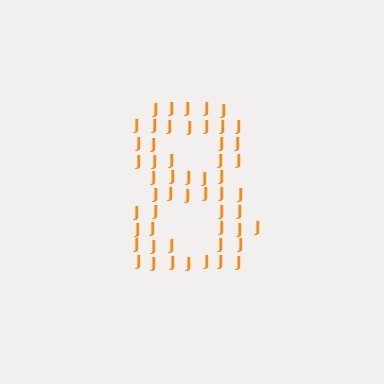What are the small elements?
The small elements are letter J's.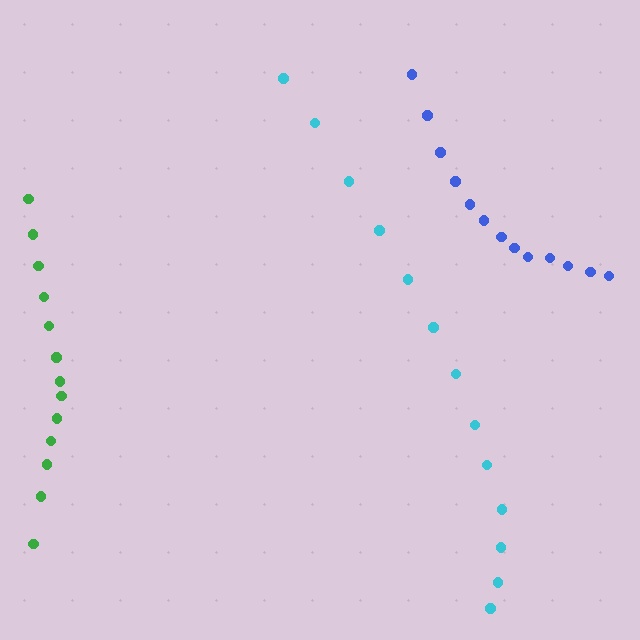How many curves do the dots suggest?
There are 3 distinct paths.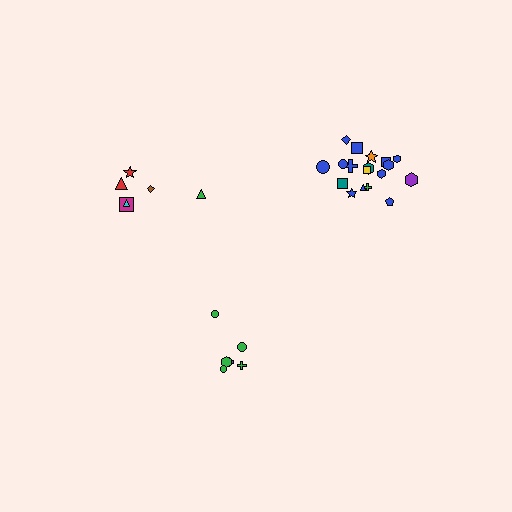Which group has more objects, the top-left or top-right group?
The top-right group.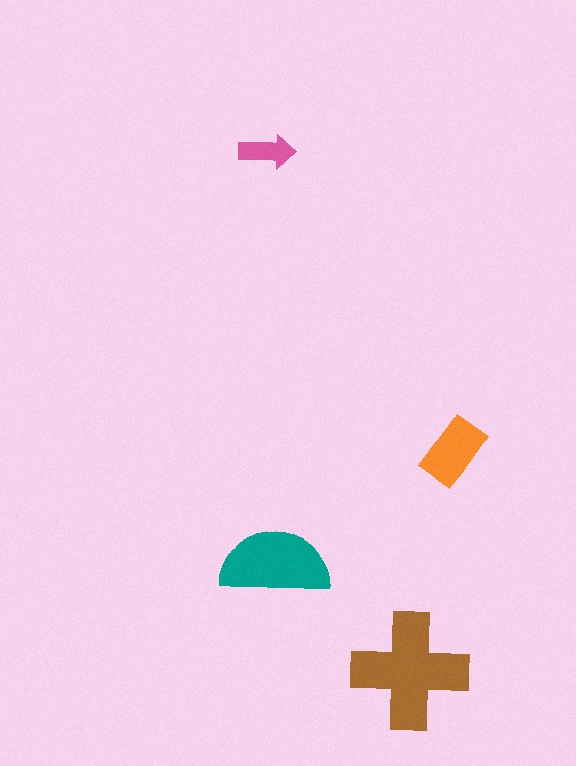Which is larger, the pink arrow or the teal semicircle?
The teal semicircle.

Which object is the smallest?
The pink arrow.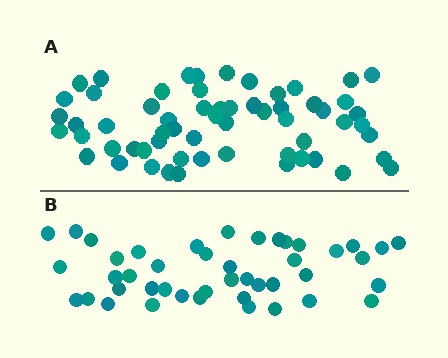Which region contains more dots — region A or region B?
Region A (the top region) has more dots.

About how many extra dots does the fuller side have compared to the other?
Region A has approximately 15 more dots than region B.